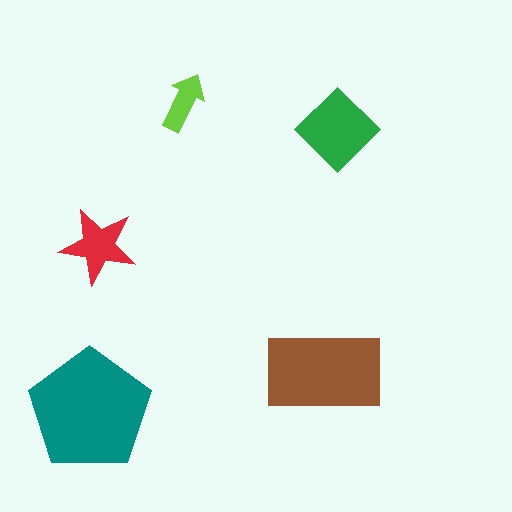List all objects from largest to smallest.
The teal pentagon, the brown rectangle, the green diamond, the red star, the lime arrow.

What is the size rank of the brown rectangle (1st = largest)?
2nd.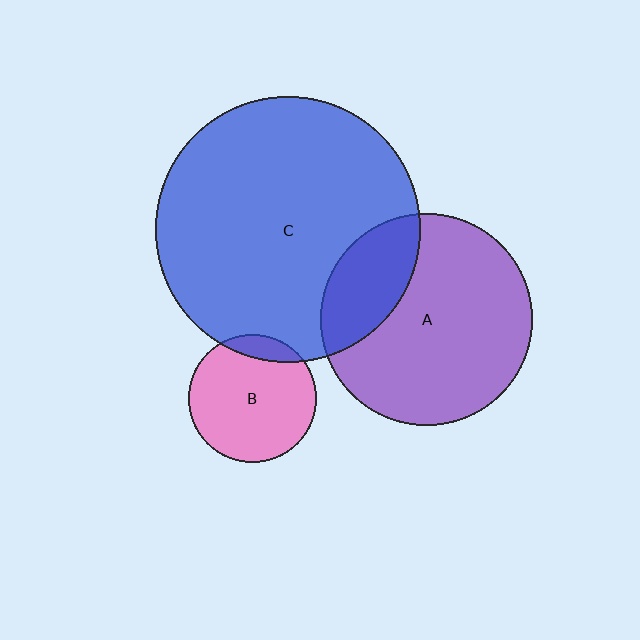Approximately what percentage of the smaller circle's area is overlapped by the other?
Approximately 10%.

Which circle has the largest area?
Circle C (blue).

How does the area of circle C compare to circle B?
Approximately 4.3 times.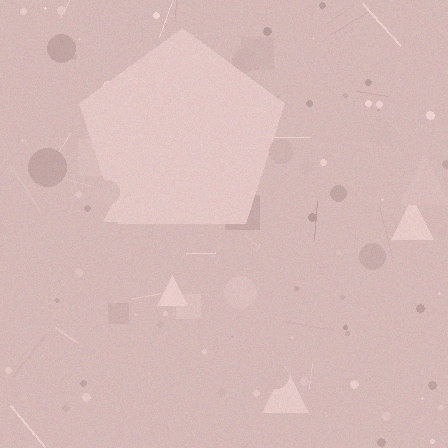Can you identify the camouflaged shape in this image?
The camouflaged shape is a pentagon.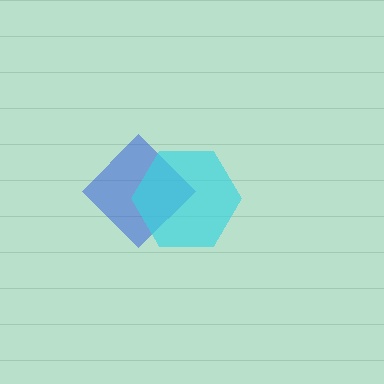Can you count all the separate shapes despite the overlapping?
Yes, there are 2 separate shapes.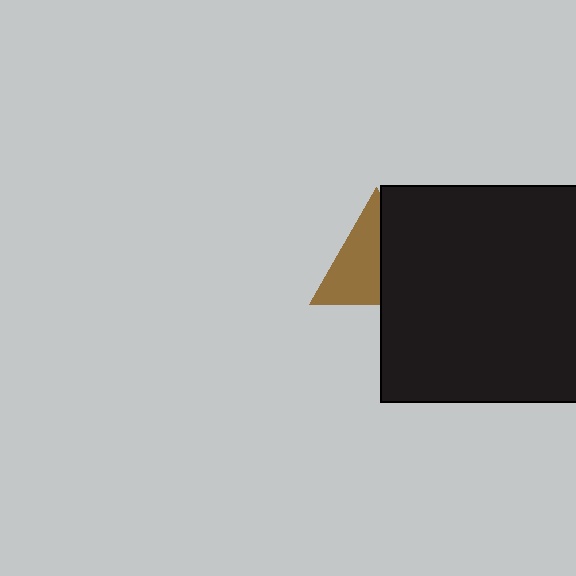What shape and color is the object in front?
The object in front is a black square.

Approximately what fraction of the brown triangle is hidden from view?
Roughly 46% of the brown triangle is hidden behind the black square.